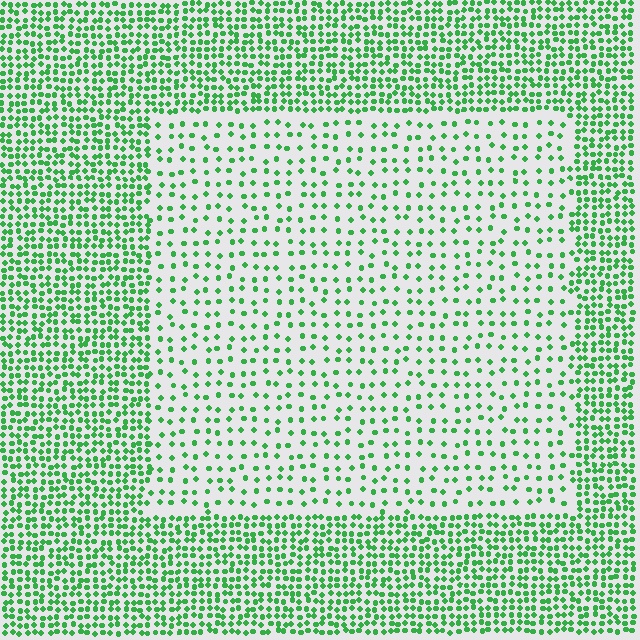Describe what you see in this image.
The image contains small green elements arranged at two different densities. A rectangle-shaped region is visible where the elements are less densely packed than the surrounding area.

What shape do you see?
I see a rectangle.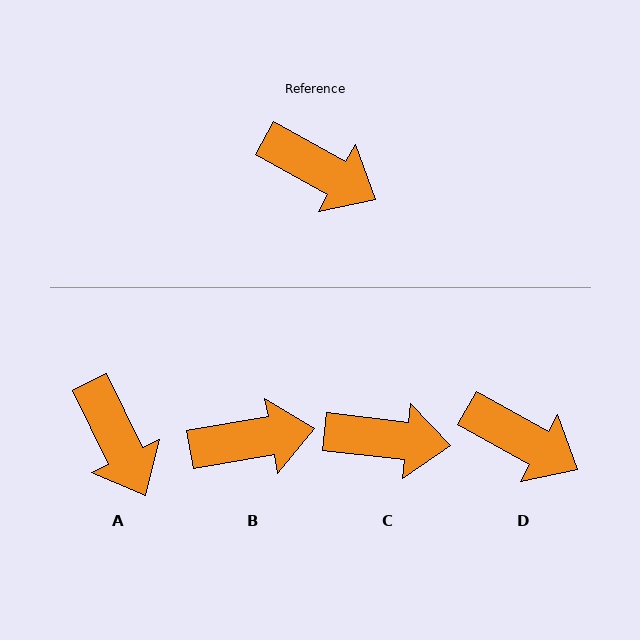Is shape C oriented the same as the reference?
No, it is off by about 23 degrees.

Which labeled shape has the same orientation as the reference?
D.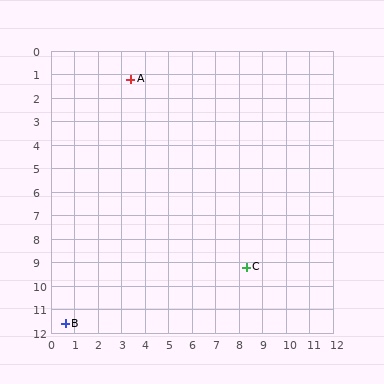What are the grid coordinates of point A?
Point A is at approximately (3.4, 1.2).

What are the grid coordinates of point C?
Point C is at approximately (8.3, 9.2).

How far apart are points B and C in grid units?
Points B and C are about 8.1 grid units apart.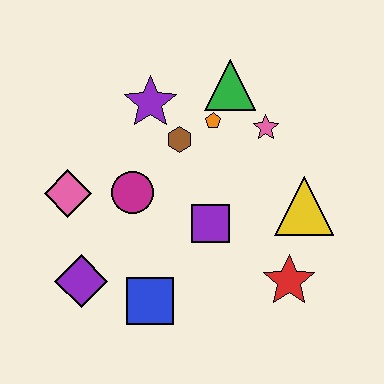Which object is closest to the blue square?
The purple diamond is closest to the blue square.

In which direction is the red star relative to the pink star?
The red star is below the pink star.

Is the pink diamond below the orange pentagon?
Yes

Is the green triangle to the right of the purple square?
Yes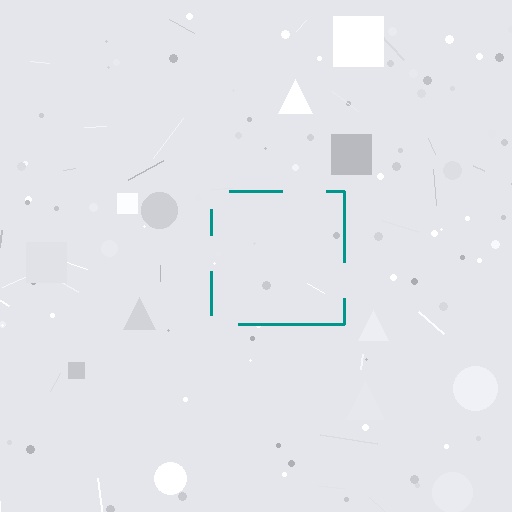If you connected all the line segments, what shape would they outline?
They would outline a square.